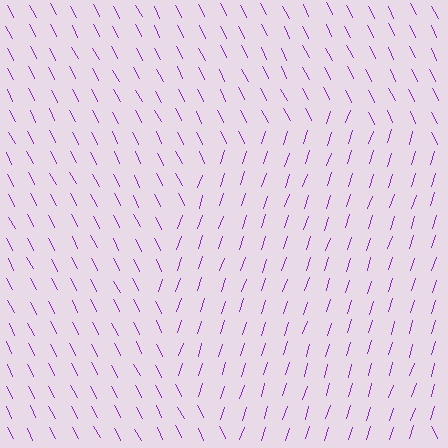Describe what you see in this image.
The image is filled with small purple line segments. A circle region in the image has lines oriented differently from the surrounding lines, creating a visible texture boundary.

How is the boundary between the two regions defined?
The boundary is defined purely by a change in line orientation (approximately 45 degrees difference). All lines are the same color and thickness.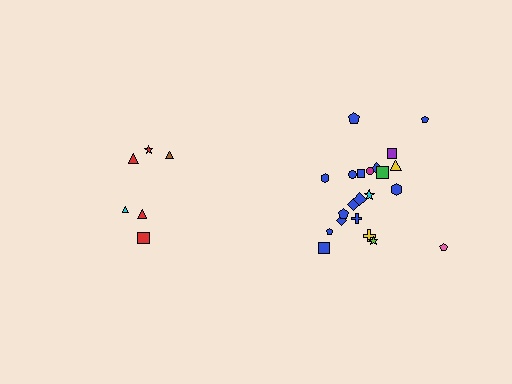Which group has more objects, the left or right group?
The right group.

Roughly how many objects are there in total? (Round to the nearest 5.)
Roughly 30 objects in total.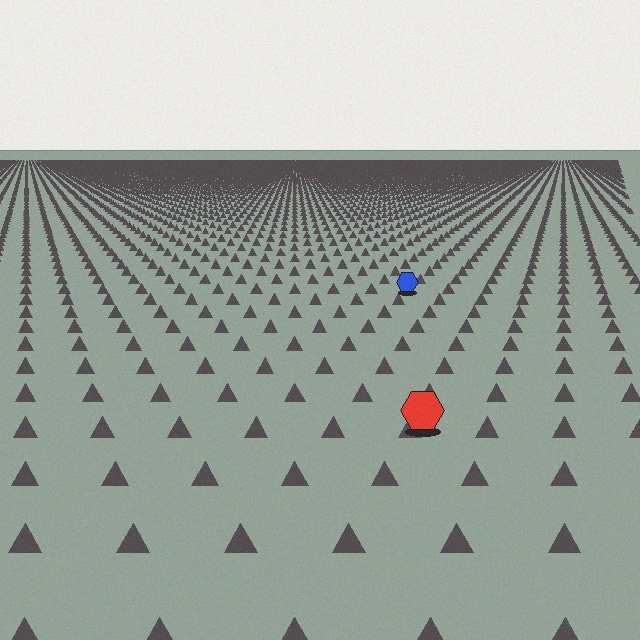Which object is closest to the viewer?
The red hexagon is closest. The texture marks near it are larger and more spread out.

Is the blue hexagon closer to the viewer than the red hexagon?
No. The red hexagon is closer — you can tell from the texture gradient: the ground texture is coarser near it.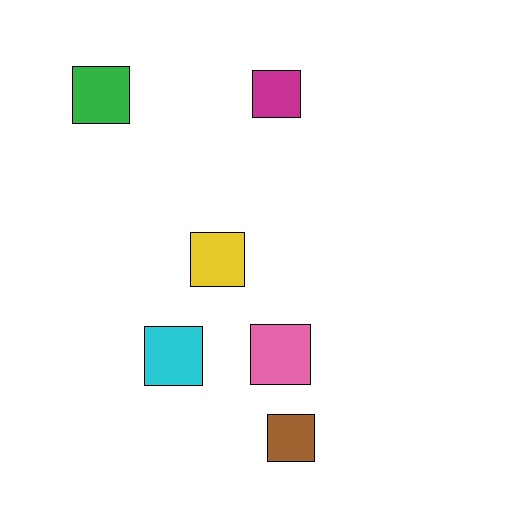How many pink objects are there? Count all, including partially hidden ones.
There is 1 pink object.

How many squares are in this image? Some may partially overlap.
There are 6 squares.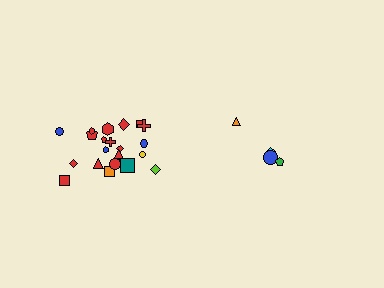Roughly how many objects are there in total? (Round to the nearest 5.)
Roughly 25 objects in total.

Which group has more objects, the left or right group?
The left group.